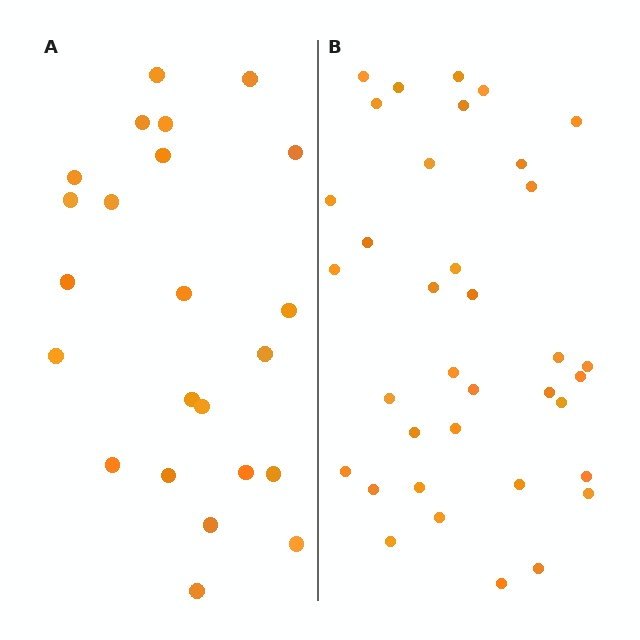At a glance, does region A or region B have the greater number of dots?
Region B (the right region) has more dots.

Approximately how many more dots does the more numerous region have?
Region B has approximately 15 more dots than region A.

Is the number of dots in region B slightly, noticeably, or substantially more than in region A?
Region B has substantially more. The ratio is roughly 1.6 to 1.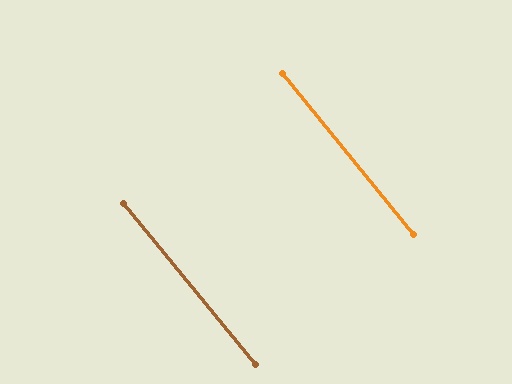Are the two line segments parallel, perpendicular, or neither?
Parallel — their directions differ by only 0.1°.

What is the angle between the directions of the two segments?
Approximately 0 degrees.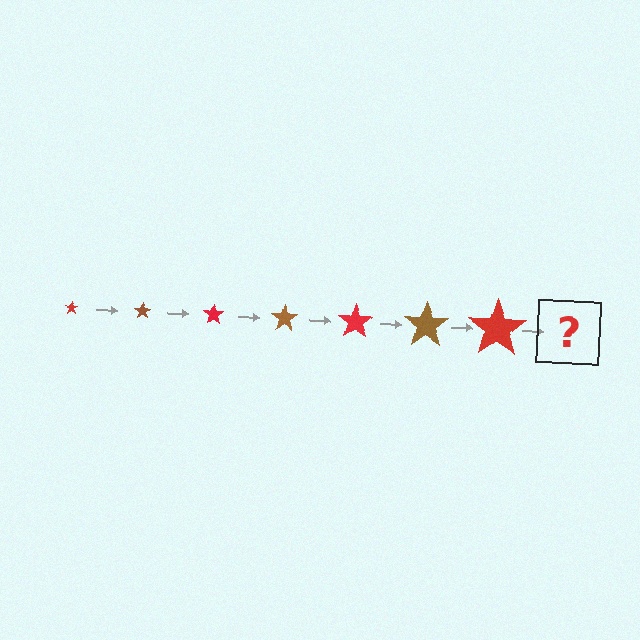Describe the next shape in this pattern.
It should be a brown star, larger than the previous one.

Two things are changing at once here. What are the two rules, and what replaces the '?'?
The two rules are that the star grows larger each step and the color cycles through red and brown. The '?' should be a brown star, larger than the previous one.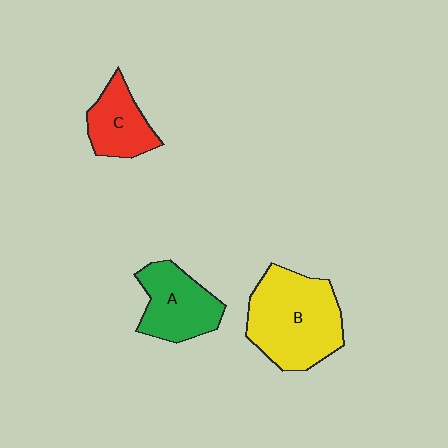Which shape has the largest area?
Shape B (yellow).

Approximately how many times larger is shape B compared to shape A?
Approximately 1.6 times.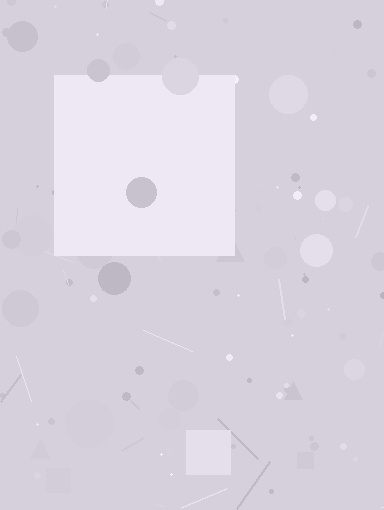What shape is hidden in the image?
A square is hidden in the image.